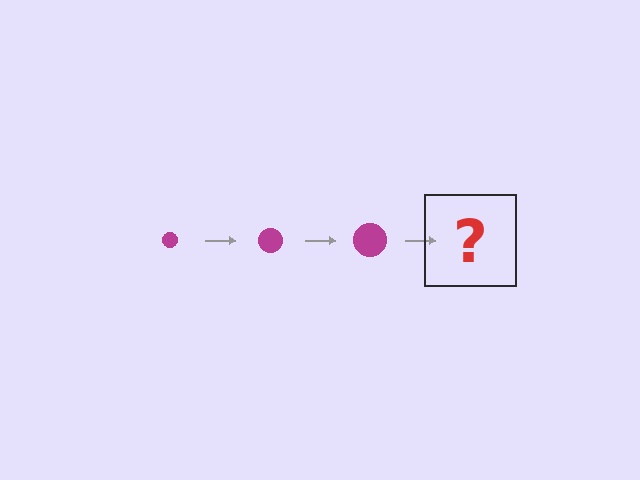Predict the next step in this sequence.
The next step is a magenta circle, larger than the previous one.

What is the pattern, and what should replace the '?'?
The pattern is that the circle gets progressively larger each step. The '?' should be a magenta circle, larger than the previous one.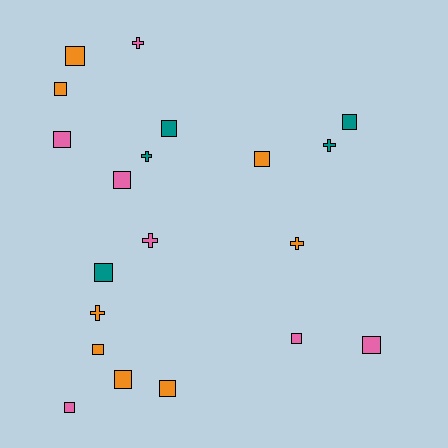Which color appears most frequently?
Orange, with 8 objects.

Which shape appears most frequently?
Square, with 14 objects.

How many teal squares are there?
There are 3 teal squares.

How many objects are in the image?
There are 20 objects.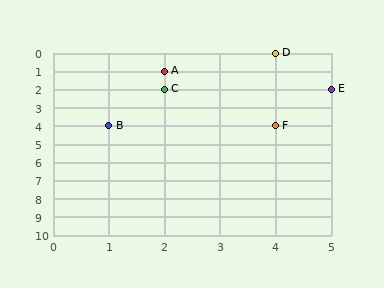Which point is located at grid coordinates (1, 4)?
Point B is at (1, 4).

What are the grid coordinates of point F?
Point F is at grid coordinates (4, 4).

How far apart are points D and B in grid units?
Points D and B are 3 columns and 4 rows apart (about 5.0 grid units diagonally).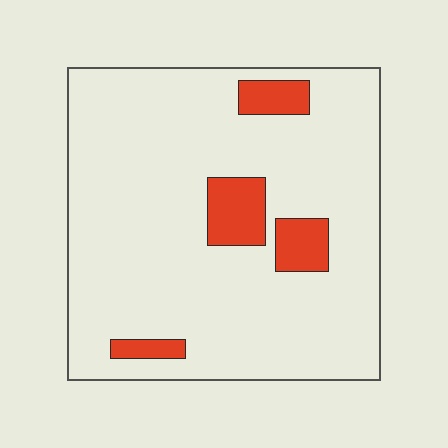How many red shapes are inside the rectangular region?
4.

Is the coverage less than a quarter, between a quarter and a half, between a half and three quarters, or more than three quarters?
Less than a quarter.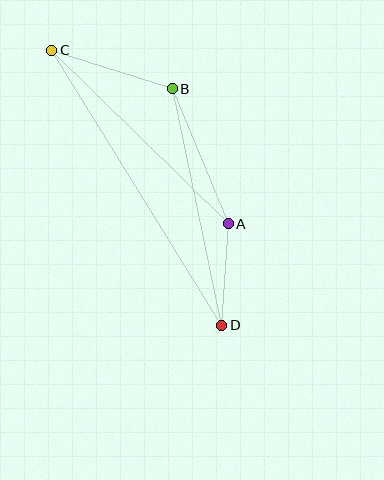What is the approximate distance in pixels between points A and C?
The distance between A and C is approximately 247 pixels.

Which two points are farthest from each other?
Points C and D are farthest from each other.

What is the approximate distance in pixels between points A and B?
The distance between A and B is approximately 146 pixels.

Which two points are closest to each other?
Points A and D are closest to each other.